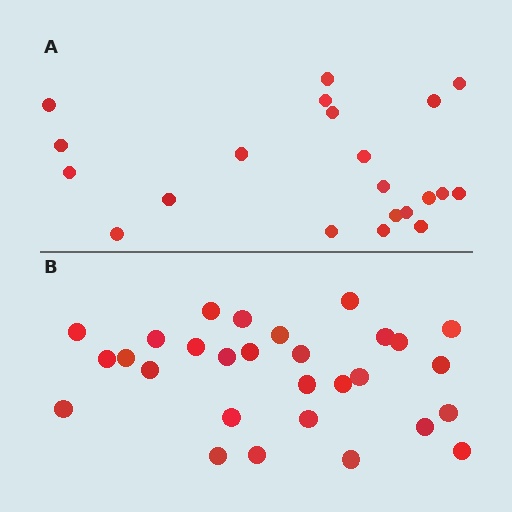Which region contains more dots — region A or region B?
Region B (the bottom region) has more dots.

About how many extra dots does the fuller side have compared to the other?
Region B has roughly 8 or so more dots than region A.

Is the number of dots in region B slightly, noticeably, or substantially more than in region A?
Region B has noticeably more, but not dramatically so. The ratio is roughly 1.4 to 1.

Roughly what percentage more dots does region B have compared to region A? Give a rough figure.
About 40% more.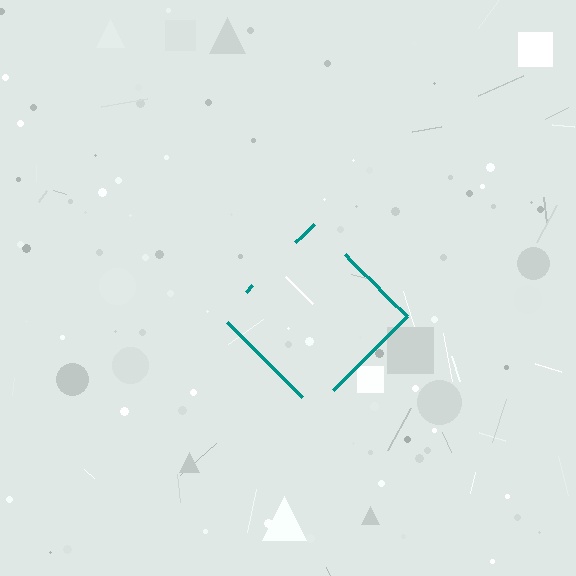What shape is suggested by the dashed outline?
The dashed outline suggests a diamond.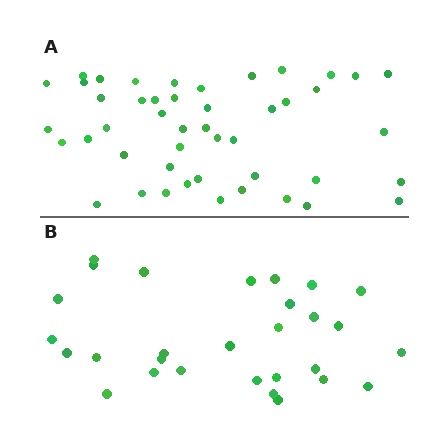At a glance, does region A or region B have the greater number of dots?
Region A (the top region) has more dots.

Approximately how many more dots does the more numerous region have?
Region A has approximately 15 more dots than region B.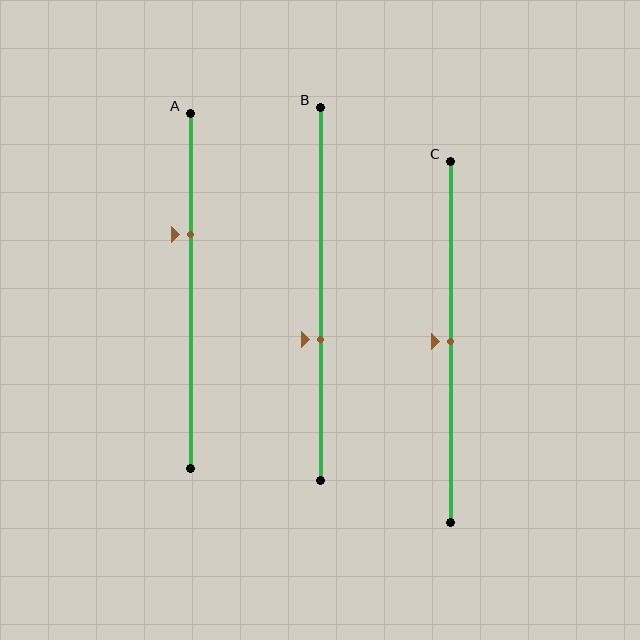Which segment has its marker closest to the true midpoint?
Segment C has its marker closest to the true midpoint.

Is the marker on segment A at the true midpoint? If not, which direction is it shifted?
No, the marker on segment A is shifted upward by about 16% of the segment length.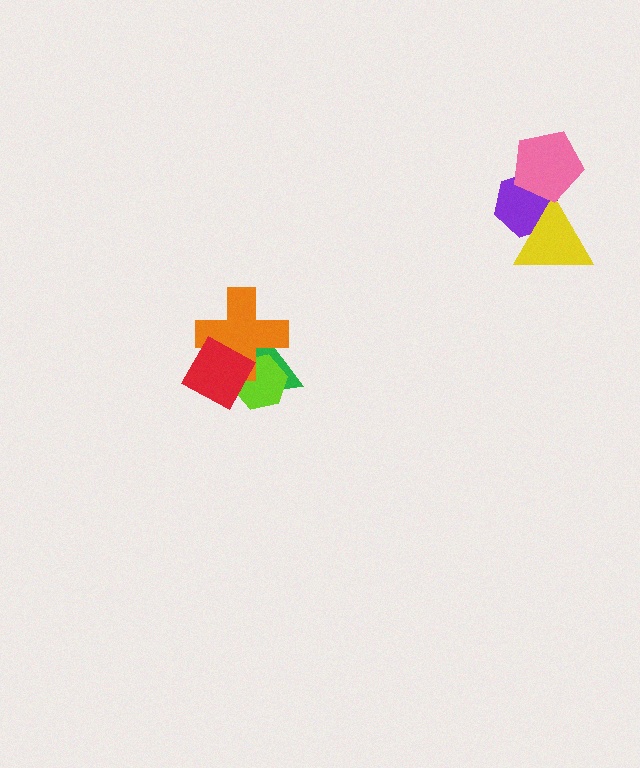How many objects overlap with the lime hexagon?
3 objects overlap with the lime hexagon.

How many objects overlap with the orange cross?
3 objects overlap with the orange cross.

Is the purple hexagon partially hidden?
Yes, it is partially covered by another shape.